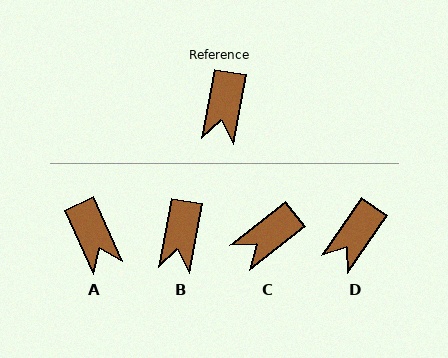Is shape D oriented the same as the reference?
No, it is off by about 24 degrees.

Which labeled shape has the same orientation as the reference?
B.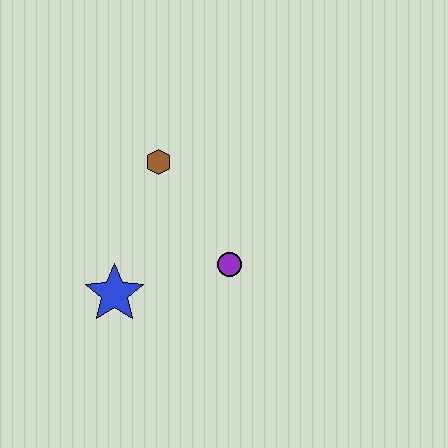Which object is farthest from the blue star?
The brown hexagon is farthest from the blue star.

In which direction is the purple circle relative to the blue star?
The purple circle is to the right of the blue star.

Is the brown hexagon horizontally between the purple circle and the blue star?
Yes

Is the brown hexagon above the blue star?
Yes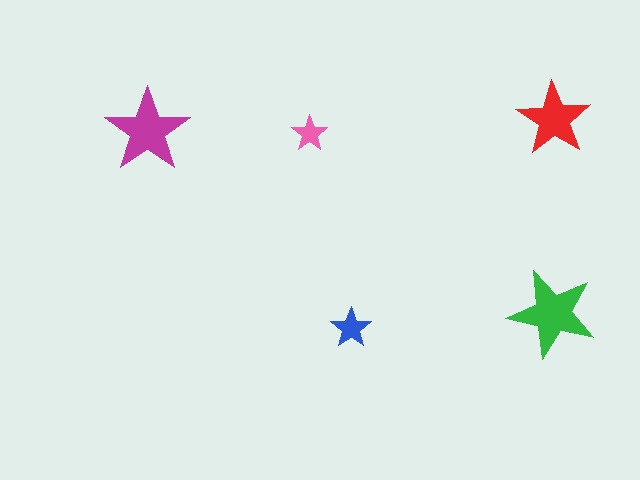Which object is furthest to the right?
The red star is rightmost.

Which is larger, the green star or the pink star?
The green one.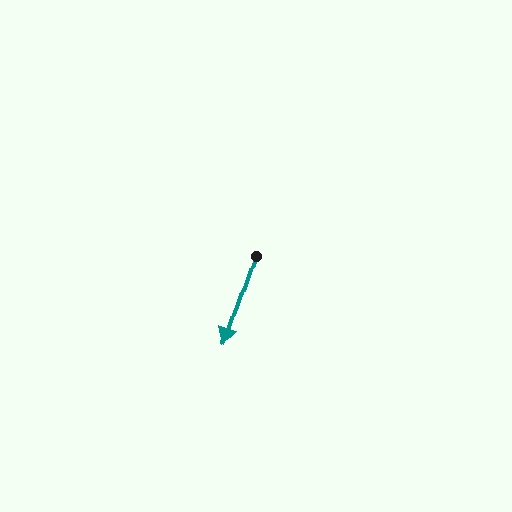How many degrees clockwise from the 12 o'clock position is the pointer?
Approximately 199 degrees.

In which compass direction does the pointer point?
South.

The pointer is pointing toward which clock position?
Roughly 7 o'clock.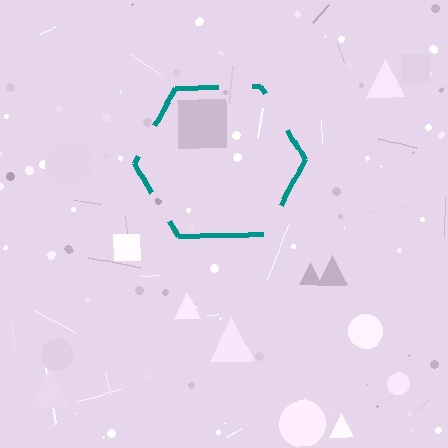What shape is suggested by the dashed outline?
The dashed outline suggests a hexagon.